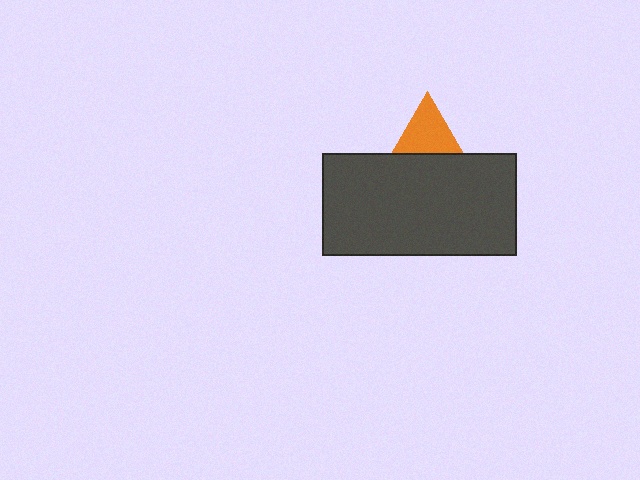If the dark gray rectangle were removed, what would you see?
You would see the complete orange triangle.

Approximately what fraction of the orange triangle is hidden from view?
Roughly 45% of the orange triangle is hidden behind the dark gray rectangle.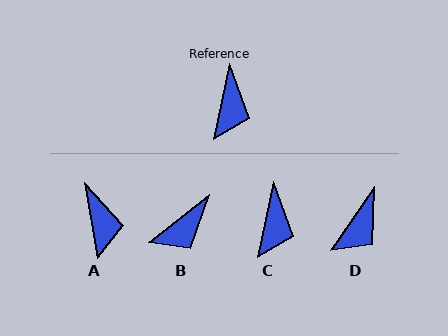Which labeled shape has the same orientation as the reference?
C.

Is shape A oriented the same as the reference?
No, it is off by about 22 degrees.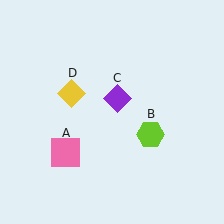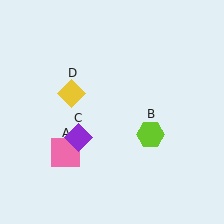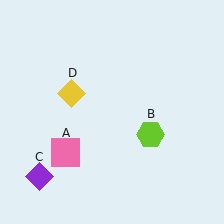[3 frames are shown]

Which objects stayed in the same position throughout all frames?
Pink square (object A) and lime hexagon (object B) and yellow diamond (object D) remained stationary.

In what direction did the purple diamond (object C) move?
The purple diamond (object C) moved down and to the left.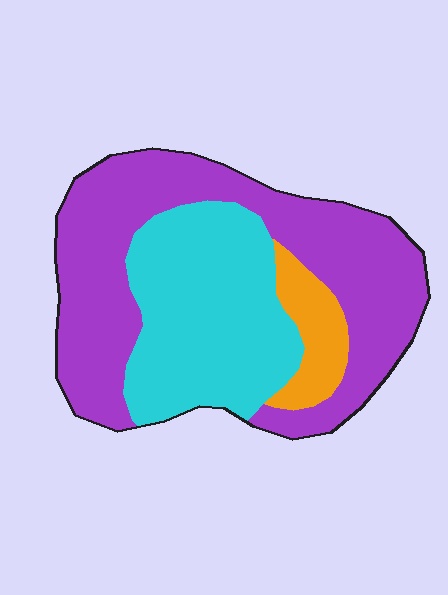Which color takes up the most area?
Purple, at roughly 55%.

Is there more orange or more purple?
Purple.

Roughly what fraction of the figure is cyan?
Cyan takes up about three eighths (3/8) of the figure.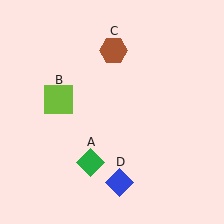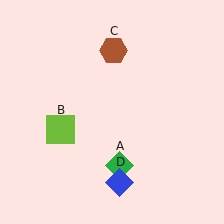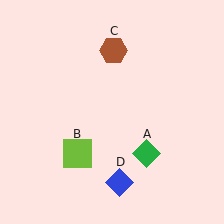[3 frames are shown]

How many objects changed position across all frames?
2 objects changed position: green diamond (object A), lime square (object B).